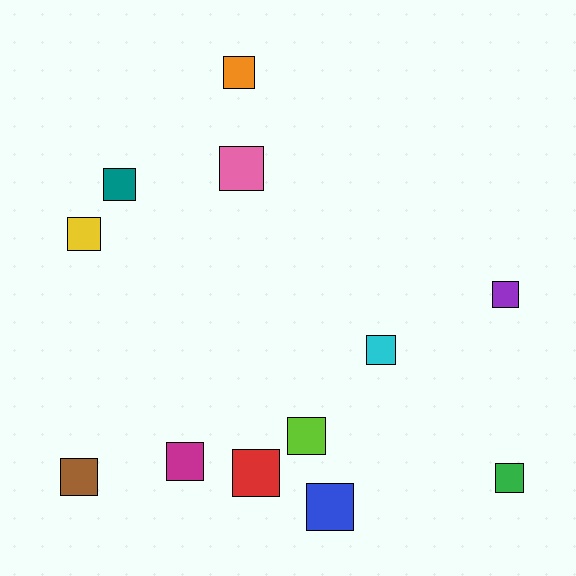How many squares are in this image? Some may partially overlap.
There are 12 squares.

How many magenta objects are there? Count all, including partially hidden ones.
There is 1 magenta object.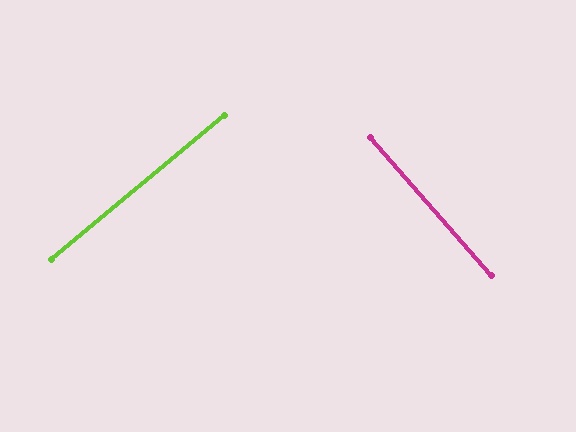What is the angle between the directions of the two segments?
Approximately 89 degrees.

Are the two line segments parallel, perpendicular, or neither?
Perpendicular — they meet at approximately 89°.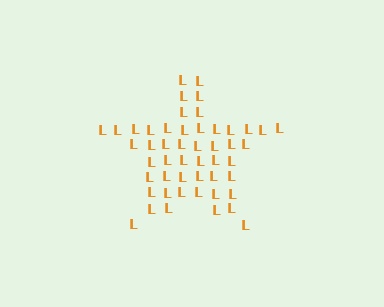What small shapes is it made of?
It is made of small letter L's.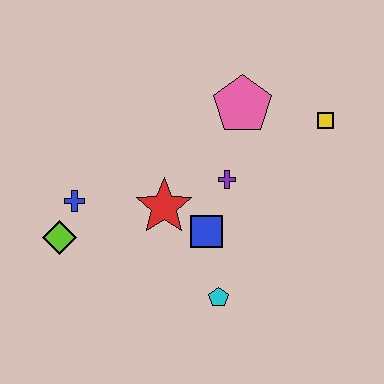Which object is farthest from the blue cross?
The yellow square is farthest from the blue cross.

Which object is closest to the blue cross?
The lime diamond is closest to the blue cross.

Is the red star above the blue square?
Yes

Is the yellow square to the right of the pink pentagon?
Yes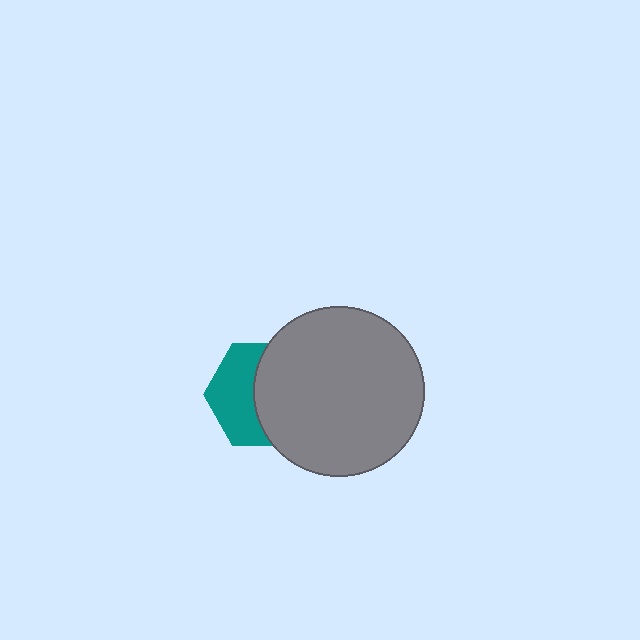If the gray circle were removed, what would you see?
You would see the complete teal hexagon.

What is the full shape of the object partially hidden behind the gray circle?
The partially hidden object is a teal hexagon.